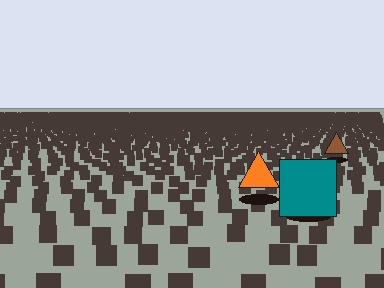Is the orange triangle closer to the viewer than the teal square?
No. The teal square is closer — you can tell from the texture gradient: the ground texture is coarser near it.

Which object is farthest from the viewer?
The brown triangle is farthest from the viewer. It appears smaller and the ground texture around it is denser.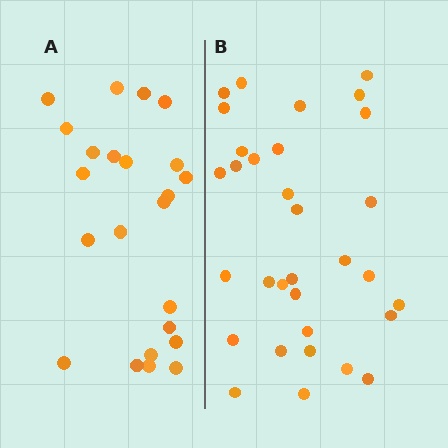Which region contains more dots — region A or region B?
Region B (the right region) has more dots.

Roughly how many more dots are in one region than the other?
Region B has roughly 8 or so more dots than region A.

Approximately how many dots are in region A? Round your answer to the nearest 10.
About 20 dots. (The exact count is 23, which rounds to 20.)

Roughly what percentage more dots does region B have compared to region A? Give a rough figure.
About 40% more.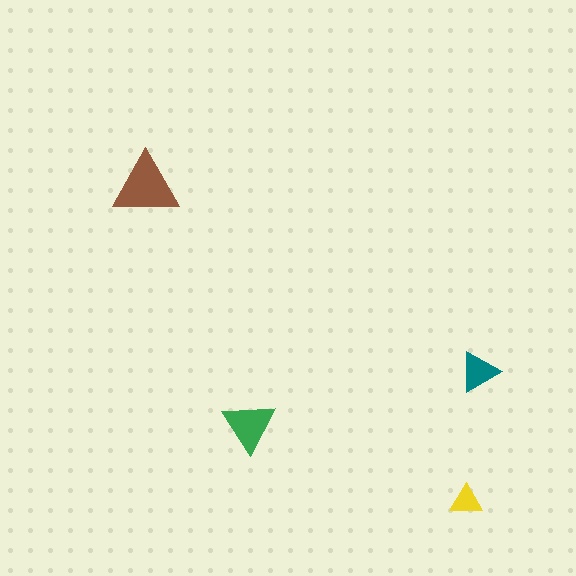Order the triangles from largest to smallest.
the brown one, the green one, the teal one, the yellow one.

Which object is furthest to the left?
The brown triangle is leftmost.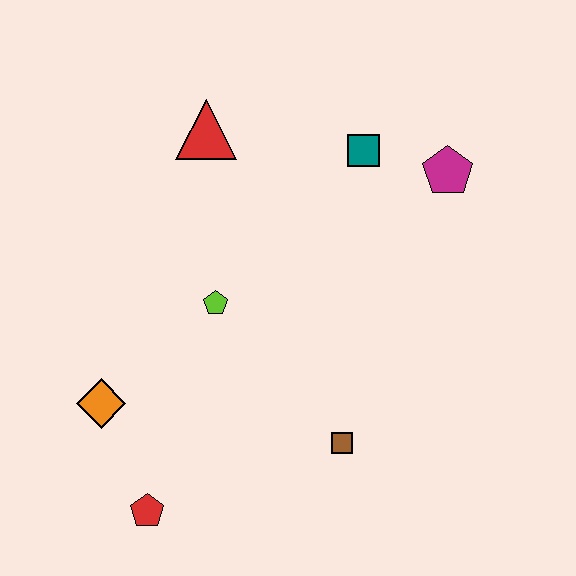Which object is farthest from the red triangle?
The red pentagon is farthest from the red triangle.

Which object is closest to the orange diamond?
The red pentagon is closest to the orange diamond.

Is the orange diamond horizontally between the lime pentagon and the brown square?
No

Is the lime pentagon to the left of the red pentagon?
No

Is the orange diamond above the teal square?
No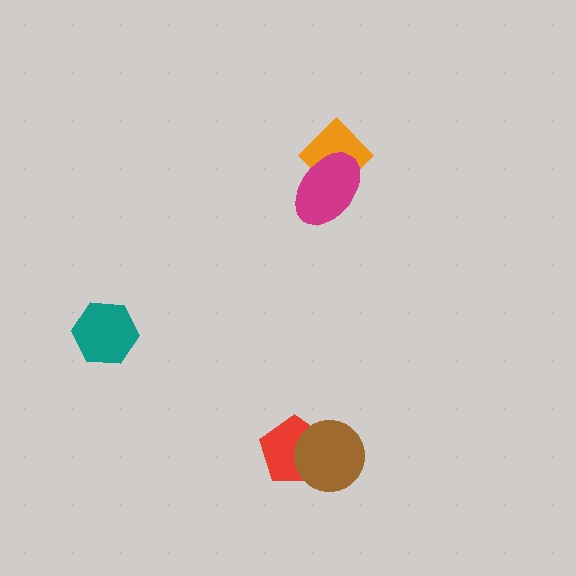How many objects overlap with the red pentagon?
1 object overlaps with the red pentagon.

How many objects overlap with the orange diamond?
1 object overlaps with the orange diamond.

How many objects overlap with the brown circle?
1 object overlaps with the brown circle.